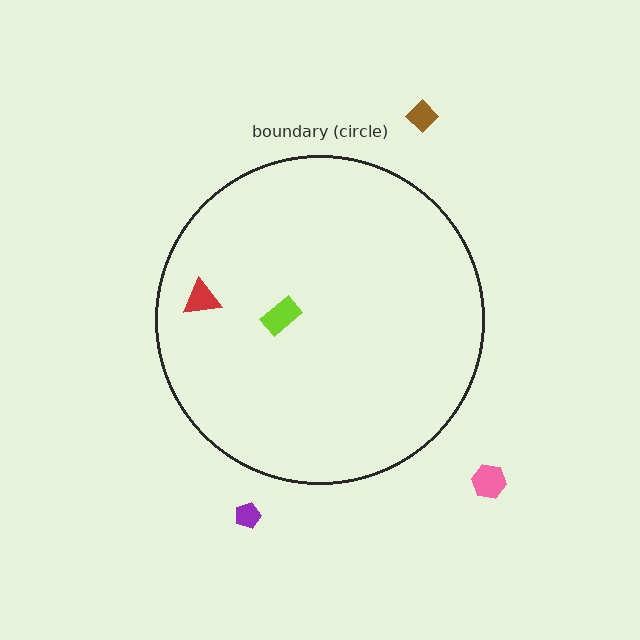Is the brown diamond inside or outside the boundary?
Outside.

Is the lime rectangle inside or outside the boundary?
Inside.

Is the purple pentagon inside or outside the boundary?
Outside.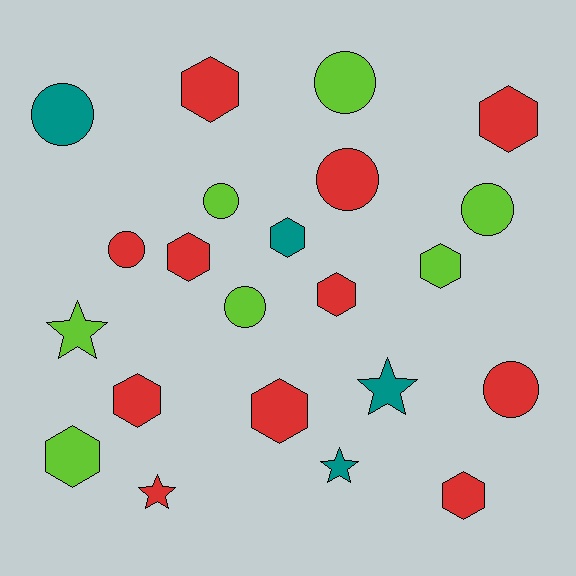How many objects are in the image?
There are 22 objects.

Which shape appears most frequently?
Hexagon, with 10 objects.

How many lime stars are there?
There is 1 lime star.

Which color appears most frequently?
Red, with 11 objects.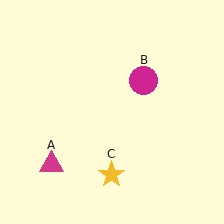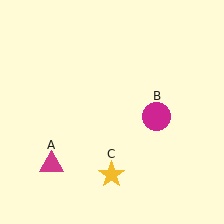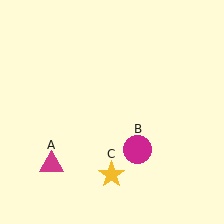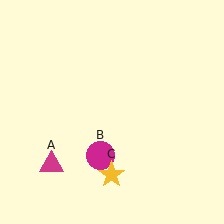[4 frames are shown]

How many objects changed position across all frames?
1 object changed position: magenta circle (object B).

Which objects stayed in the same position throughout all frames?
Magenta triangle (object A) and yellow star (object C) remained stationary.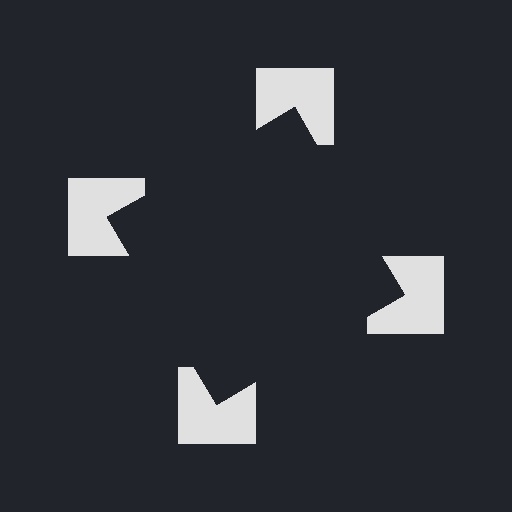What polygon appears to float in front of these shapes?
An illusory square — its edges are inferred from the aligned wedge cuts in the notched squares, not physically drawn.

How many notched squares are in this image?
There are 4 — one at each vertex of the illusory square.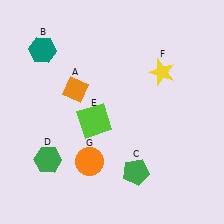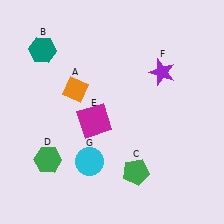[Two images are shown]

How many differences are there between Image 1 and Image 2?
There are 3 differences between the two images.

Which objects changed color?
E changed from lime to magenta. F changed from yellow to purple. G changed from orange to cyan.